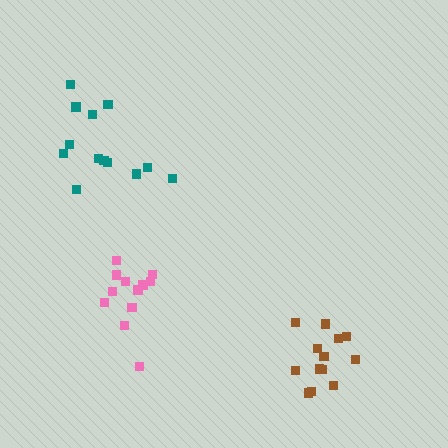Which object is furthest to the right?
The brown cluster is rightmost.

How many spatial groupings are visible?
There are 3 spatial groupings.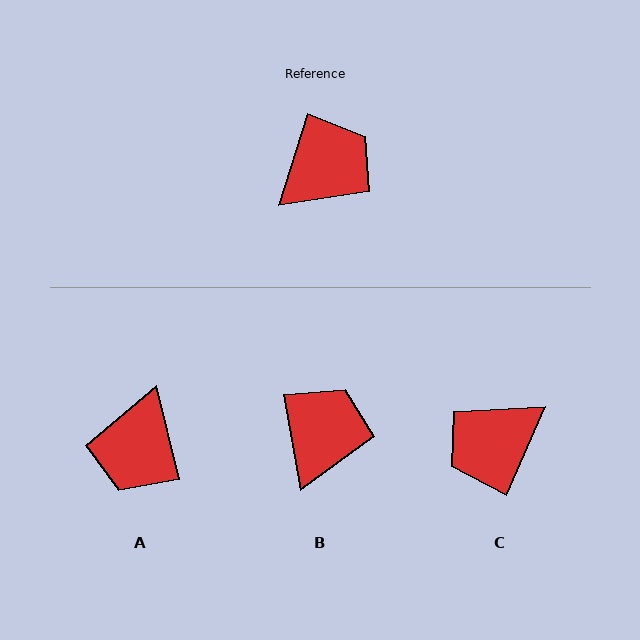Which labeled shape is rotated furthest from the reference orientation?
C, about 174 degrees away.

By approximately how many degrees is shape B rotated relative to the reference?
Approximately 28 degrees counter-clockwise.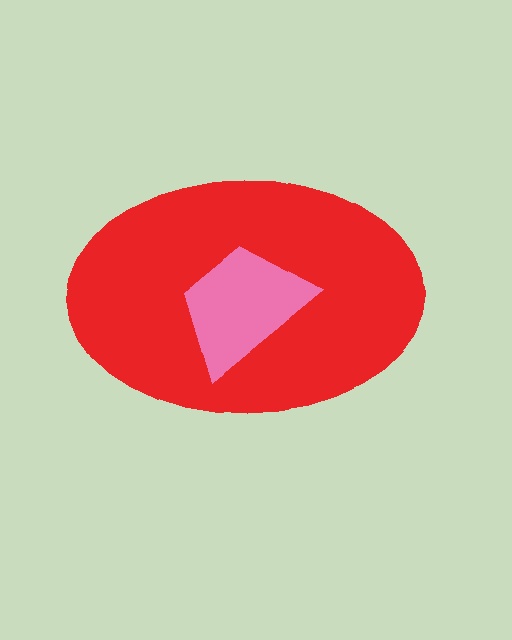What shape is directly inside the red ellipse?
The pink trapezoid.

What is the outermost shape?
The red ellipse.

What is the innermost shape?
The pink trapezoid.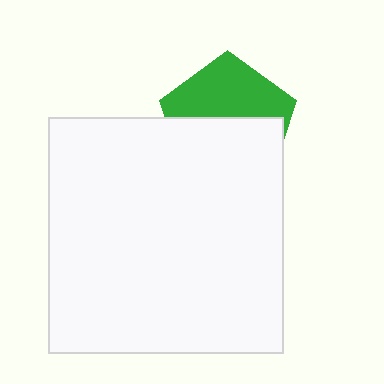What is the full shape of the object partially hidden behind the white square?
The partially hidden object is a green pentagon.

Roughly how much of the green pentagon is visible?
About half of it is visible (roughly 47%).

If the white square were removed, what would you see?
You would see the complete green pentagon.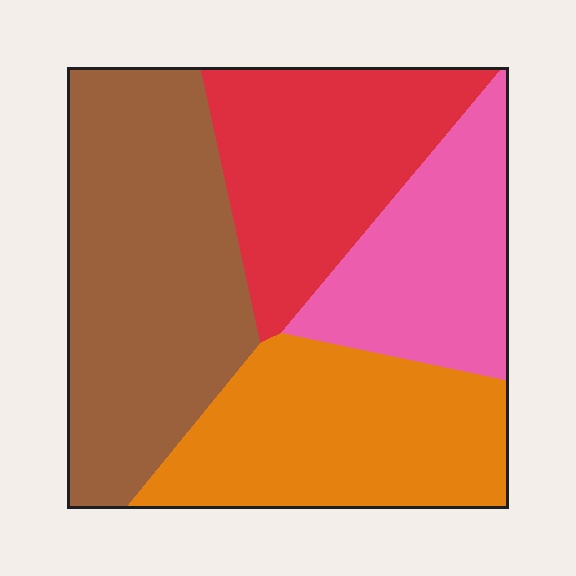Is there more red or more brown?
Brown.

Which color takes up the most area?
Brown, at roughly 35%.